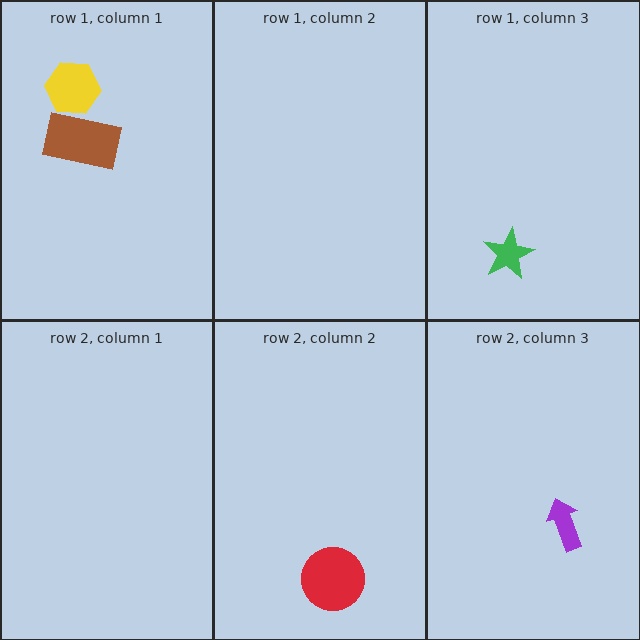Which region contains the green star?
The row 1, column 3 region.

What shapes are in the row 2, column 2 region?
The red circle.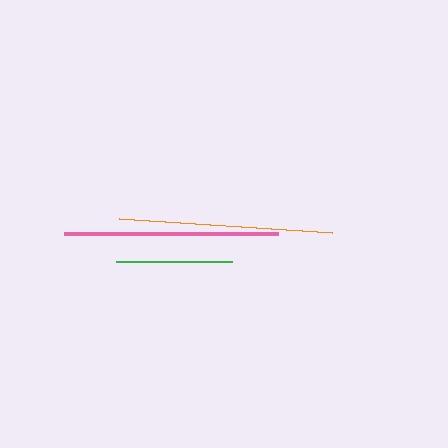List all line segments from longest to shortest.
From longest to shortest: orange, pink, green.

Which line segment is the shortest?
The green line is the shortest at approximately 116 pixels.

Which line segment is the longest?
The orange line is the longest at approximately 214 pixels.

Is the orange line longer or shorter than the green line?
The orange line is longer than the green line.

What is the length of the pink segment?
The pink segment is approximately 213 pixels long.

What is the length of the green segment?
The green segment is approximately 116 pixels long.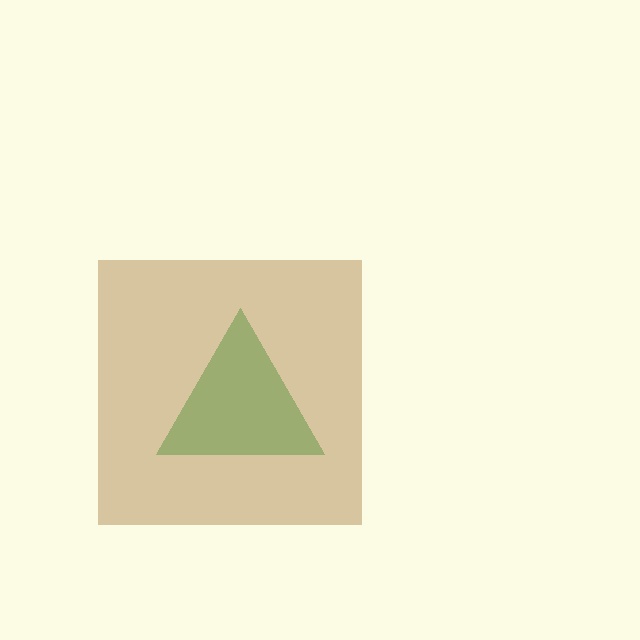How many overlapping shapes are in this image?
There are 2 overlapping shapes in the image.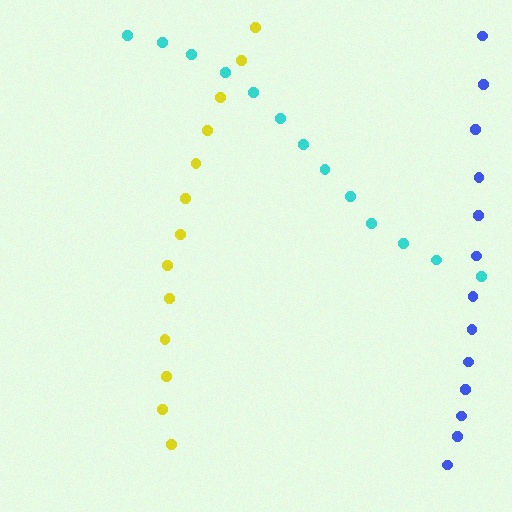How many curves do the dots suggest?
There are 3 distinct paths.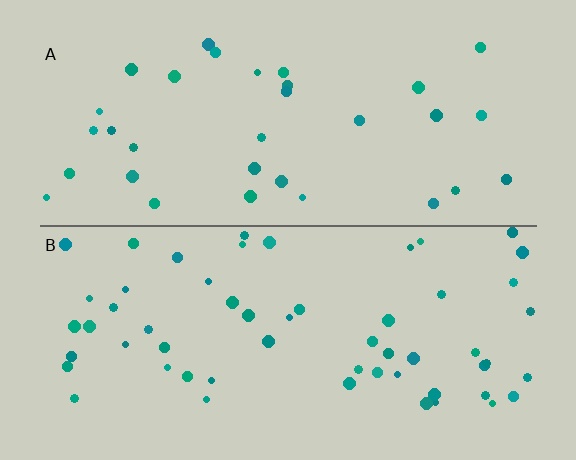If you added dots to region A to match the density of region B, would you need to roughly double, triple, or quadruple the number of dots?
Approximately double.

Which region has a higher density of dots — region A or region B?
B (the bottom).